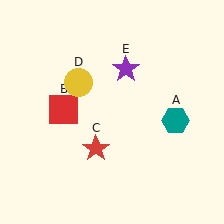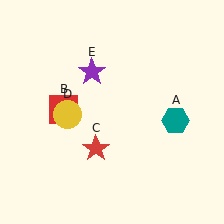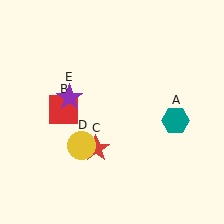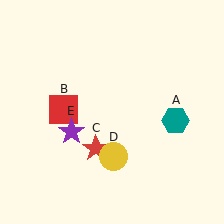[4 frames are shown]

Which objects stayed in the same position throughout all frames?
Teal hexagon (object A) and red square (object B) and red star (object C) remained stationary.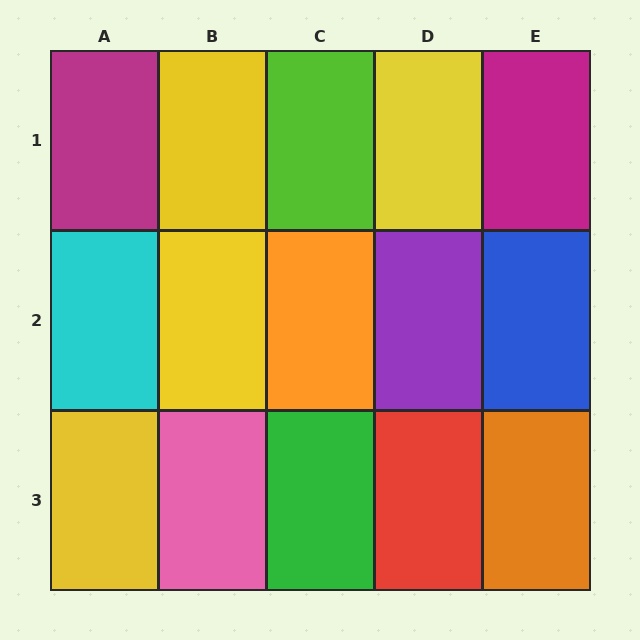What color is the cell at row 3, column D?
Red.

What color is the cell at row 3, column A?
Yellow.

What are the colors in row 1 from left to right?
Magenta, yellow, lime, yellow, magenta.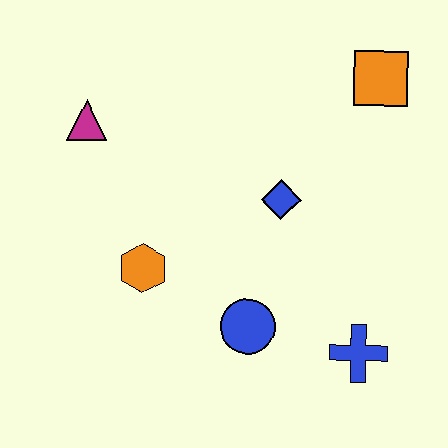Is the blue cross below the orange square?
Yes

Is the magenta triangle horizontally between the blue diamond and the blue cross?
No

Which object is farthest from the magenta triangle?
The blue cross is farthest from the magenta triangle.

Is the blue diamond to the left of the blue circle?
No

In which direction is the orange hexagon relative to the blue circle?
The orange hexagon is to the left of the blue circle.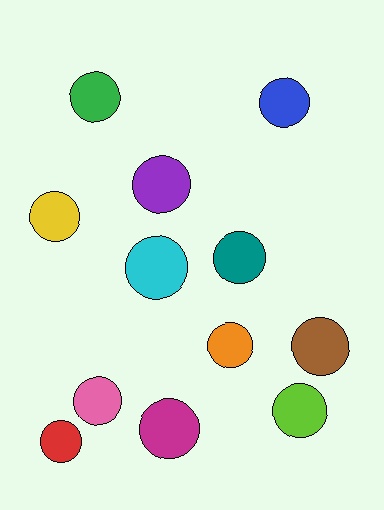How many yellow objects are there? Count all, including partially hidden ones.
There is 1 yellow object.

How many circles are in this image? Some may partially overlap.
There are 12 circles.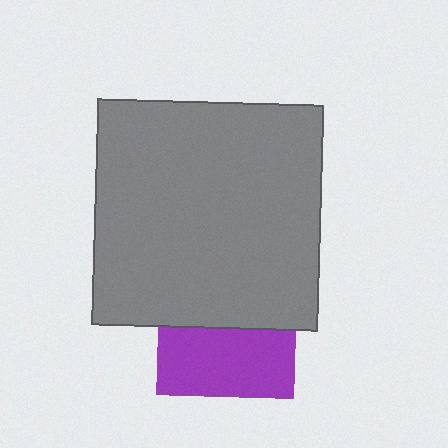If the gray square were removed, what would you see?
You would see the complete purple square.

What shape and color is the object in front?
The object in front is a gray square.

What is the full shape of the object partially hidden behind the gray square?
The partially hidden object is a purple square.